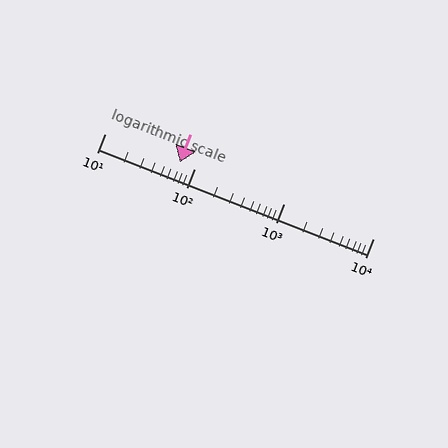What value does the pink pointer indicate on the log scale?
The pointer indicates approximately 69.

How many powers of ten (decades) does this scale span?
The scale spans 3 decades, from 10 to 10000.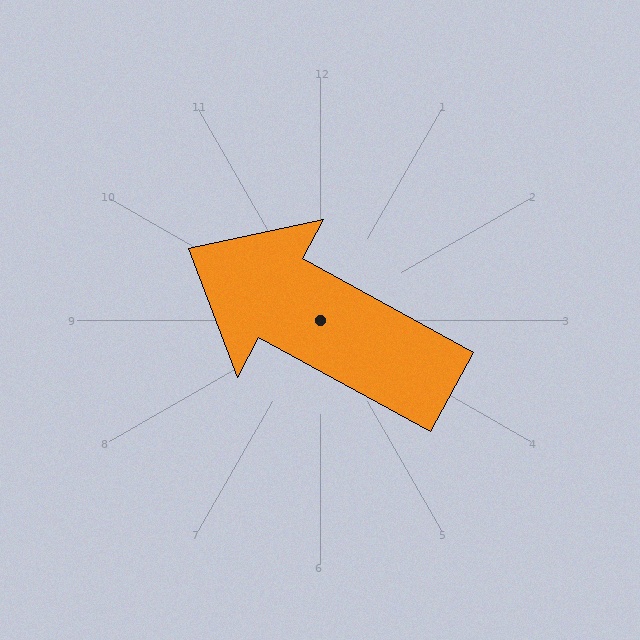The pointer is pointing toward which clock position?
Roughly 10 o'clock.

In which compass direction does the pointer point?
Northwest.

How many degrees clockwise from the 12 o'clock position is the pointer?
Approximately 299 degrees.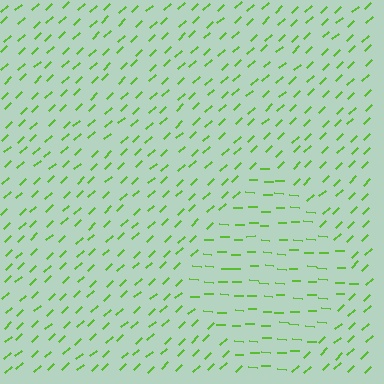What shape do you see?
I see a diamond.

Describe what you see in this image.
The image is filled with small lime line segments. A diamond region in the image has lines oriented differently from the surrounding lines, creating a visible texture boundary.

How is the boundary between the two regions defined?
The boundary is defined purely by a change in line orientation (approximately 45 degrees difference). All lines are the same color and thickness.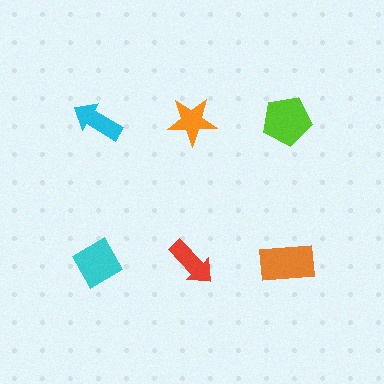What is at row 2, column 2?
A red arrow.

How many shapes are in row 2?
3 shapes.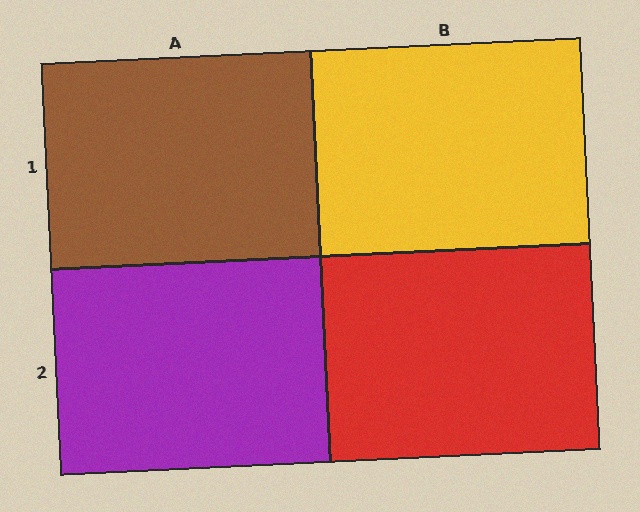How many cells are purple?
1 cell is purple.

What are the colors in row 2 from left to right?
Purple, red.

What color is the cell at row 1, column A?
Brown.